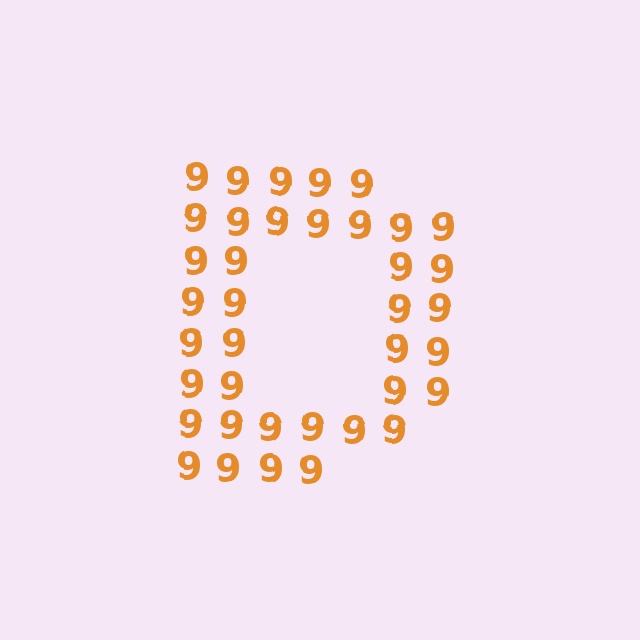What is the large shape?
The large shape is the letter D.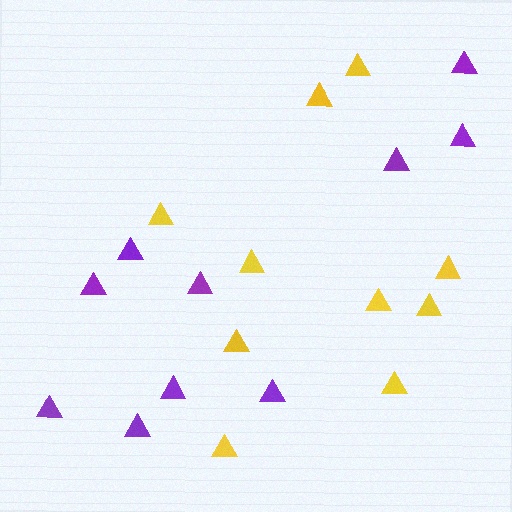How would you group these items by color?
There are 2 groups: one group of yellow triangles (10) and one group of purple triangles (10).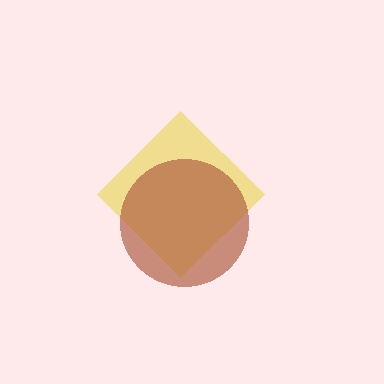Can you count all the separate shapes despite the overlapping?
Yes, there are 2 separate shapes.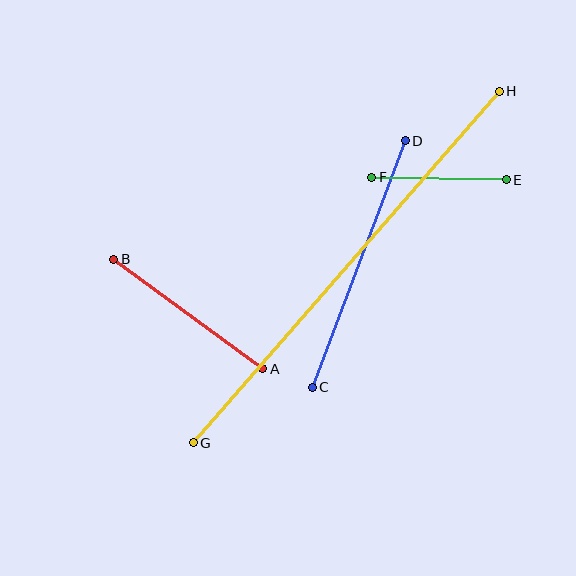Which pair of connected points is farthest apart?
Points G and H are farthest apart.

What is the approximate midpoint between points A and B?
The midpoint is at approximately (188, 314) pixels.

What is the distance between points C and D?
The distance is approximately 264 pixels.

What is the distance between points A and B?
The distance is approximately 185 pixels.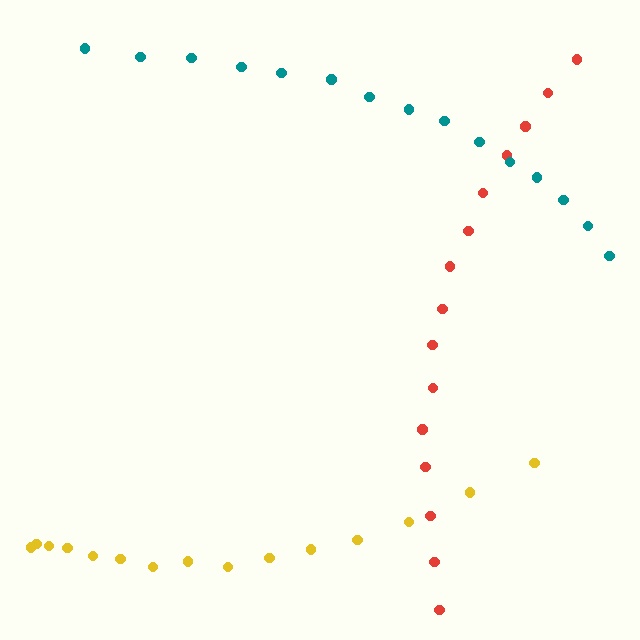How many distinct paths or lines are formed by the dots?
There are 3 distinct paths.